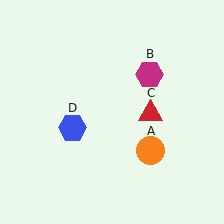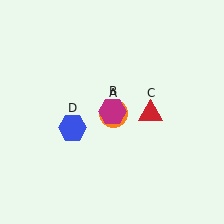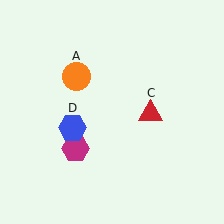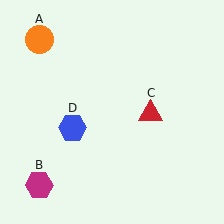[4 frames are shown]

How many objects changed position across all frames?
2 objects changed position: orange circle (object A), magenta hexagon (object B).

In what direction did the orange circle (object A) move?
The orange circle (object A) moved up and to the left.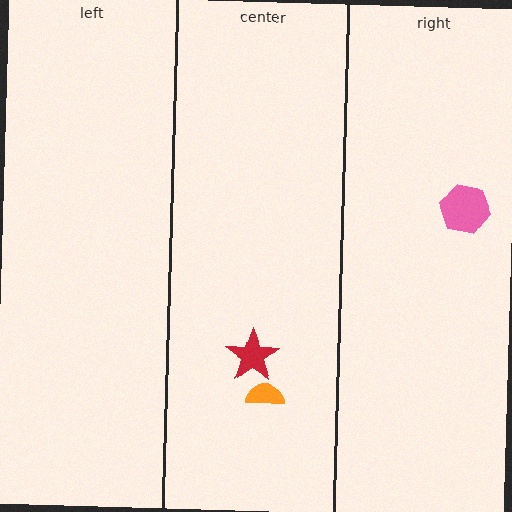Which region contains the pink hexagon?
The right region.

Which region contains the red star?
The center region.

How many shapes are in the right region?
1.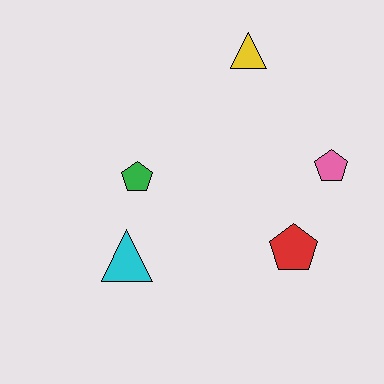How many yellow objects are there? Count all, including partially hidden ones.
There is 1 yellow object.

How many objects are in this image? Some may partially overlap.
There are 5 objects.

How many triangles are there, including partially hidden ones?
There are 2 triangles.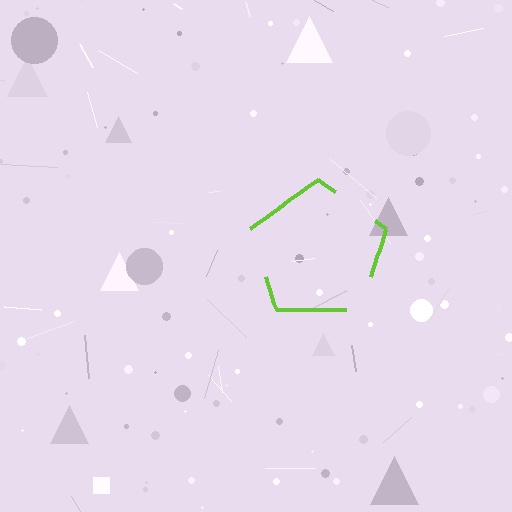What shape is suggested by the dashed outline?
The dashed outline suggests a pentagon.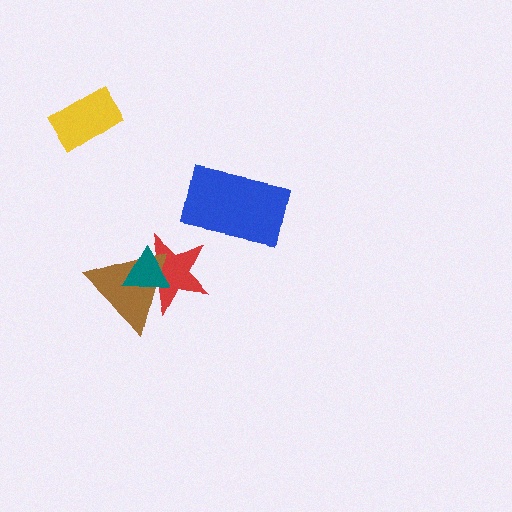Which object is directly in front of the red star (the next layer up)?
The brown triangle is directly in front of the red star.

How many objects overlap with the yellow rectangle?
0 objects overlap with the yellow rectangle.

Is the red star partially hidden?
Yes, it is partially covered by another shape.